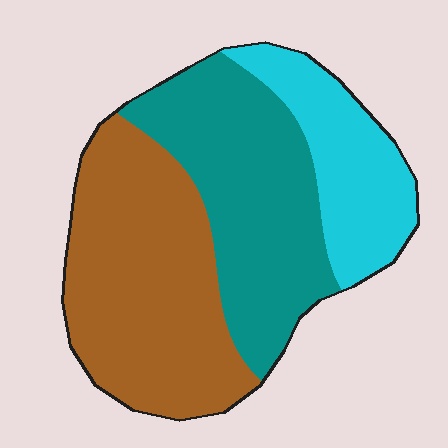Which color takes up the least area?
Cyan, at roughly 20%.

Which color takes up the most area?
Brown, at roughly 40%.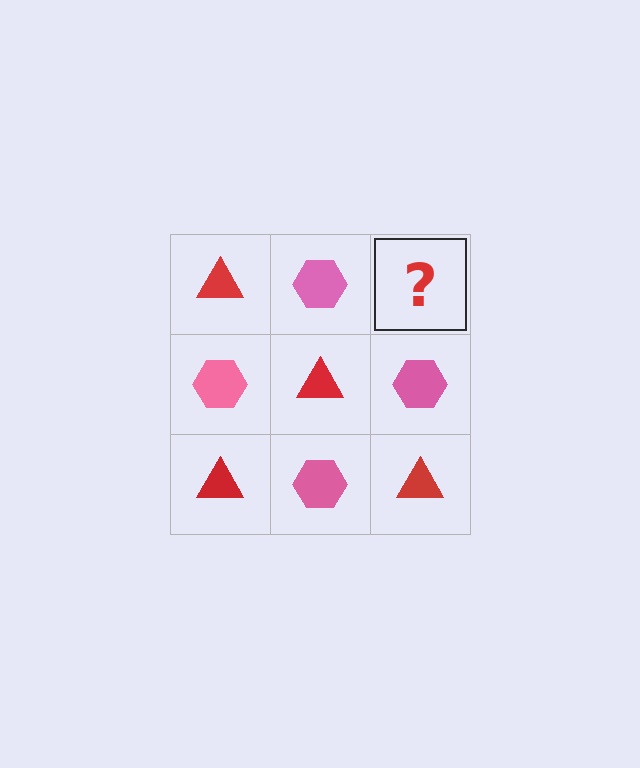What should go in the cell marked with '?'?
The missing cell should contain a red triangle.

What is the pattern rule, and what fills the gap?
The rule is that it alternates red triangle and pink hexagon in a checkerboard pattern. The gap should be filled with a red triangle.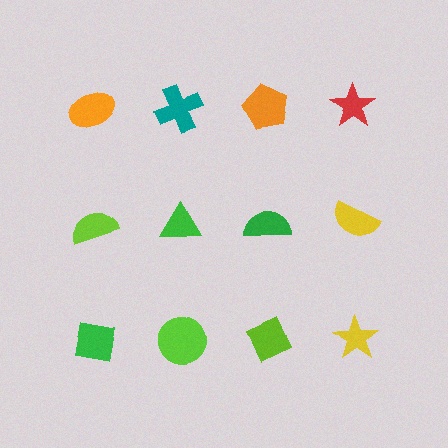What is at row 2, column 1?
A lime semicircle.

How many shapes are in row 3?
4 shapes.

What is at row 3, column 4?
A yellow star.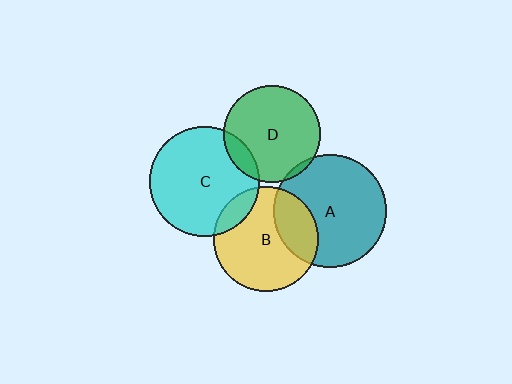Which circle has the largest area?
Circle A (teal).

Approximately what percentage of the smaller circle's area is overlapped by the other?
Approximately 10%.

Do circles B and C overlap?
Yes.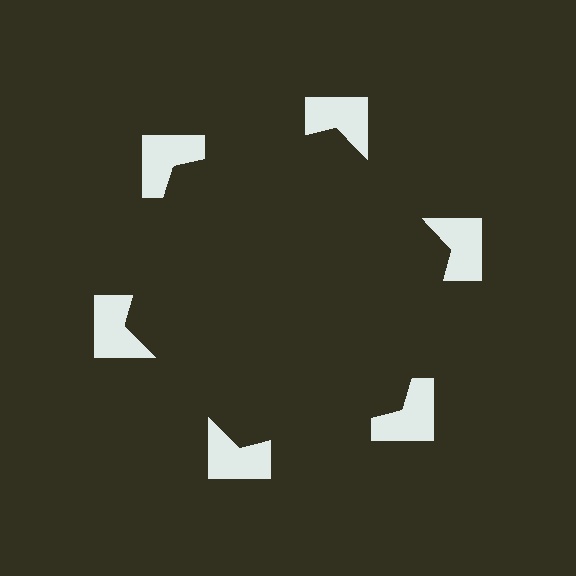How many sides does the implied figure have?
6 sides.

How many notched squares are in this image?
There are 6 — one at each vertex of the illusory hexagon.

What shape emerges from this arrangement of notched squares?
An illusory hexagon — its edges are inferred from the aligned wedge cuts in the notched squares, not physically drawn.